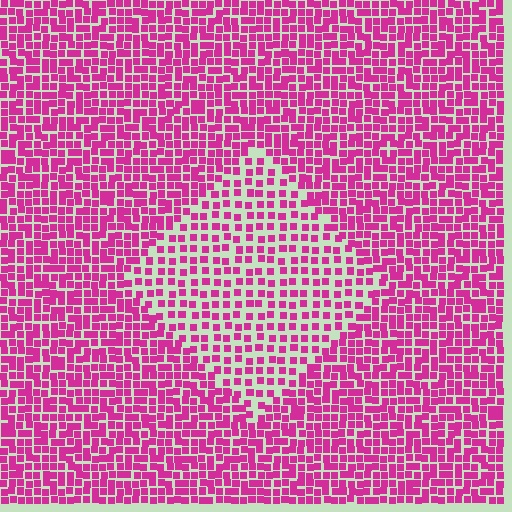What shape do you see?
I see a diamond.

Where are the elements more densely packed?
The elements are more densely packed outside the diamond boundary.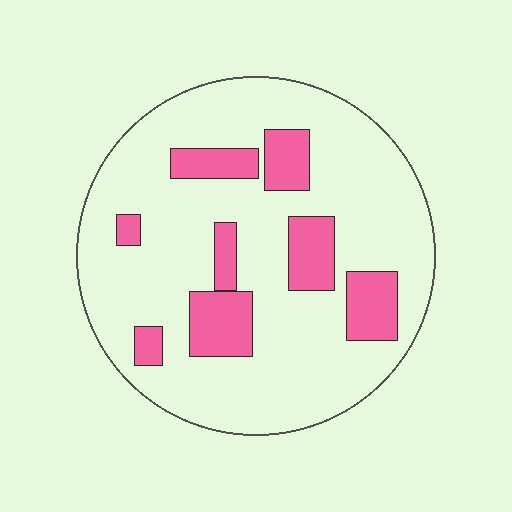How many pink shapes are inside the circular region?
8.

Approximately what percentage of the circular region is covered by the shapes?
Approximately 20%.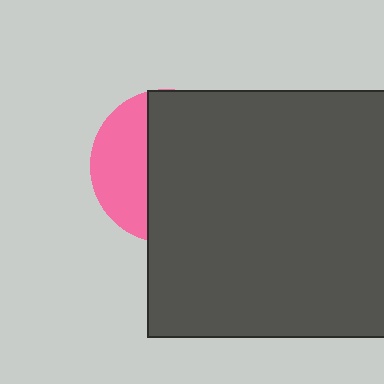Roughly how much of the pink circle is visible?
A small part of it is visible (roughly 34%).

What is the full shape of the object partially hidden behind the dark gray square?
The partially hidden object is a pink circle.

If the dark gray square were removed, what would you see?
You would see the complete pink circle.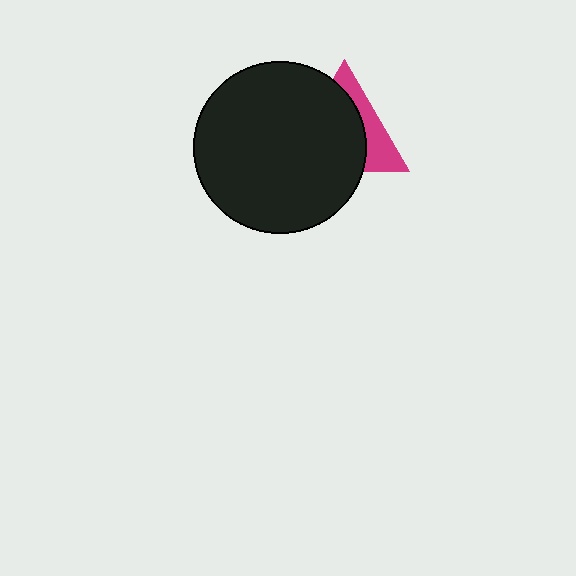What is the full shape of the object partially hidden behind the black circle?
The partially hidden object is a magenta triangle.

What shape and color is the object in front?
The object in front is a black circle.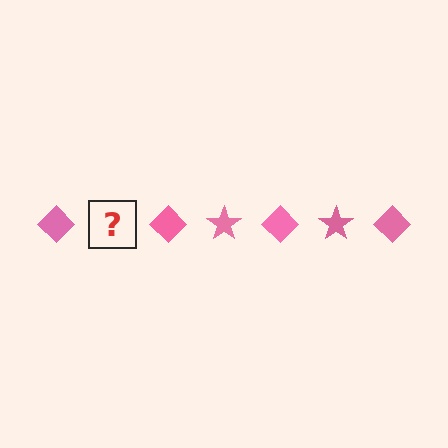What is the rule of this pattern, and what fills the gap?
The rule is that the pattern cycles through diamond, star shapes in pink. The gap should be filled with a pink star.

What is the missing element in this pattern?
The missing element is a pink star.